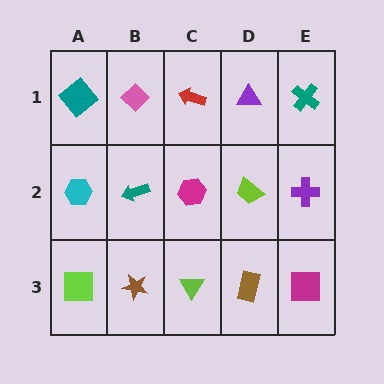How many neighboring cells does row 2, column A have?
3.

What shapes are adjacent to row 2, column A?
A teal diamond (row 1, column A), a lime square (row 3, column A), a teal arrow (row 2, column B).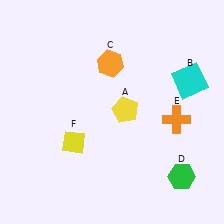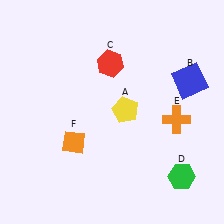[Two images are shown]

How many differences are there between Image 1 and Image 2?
There are 3 differences between the two images.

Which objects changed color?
B changed from cyan to blue. C changed from orange to red. F changed from yellow to orange.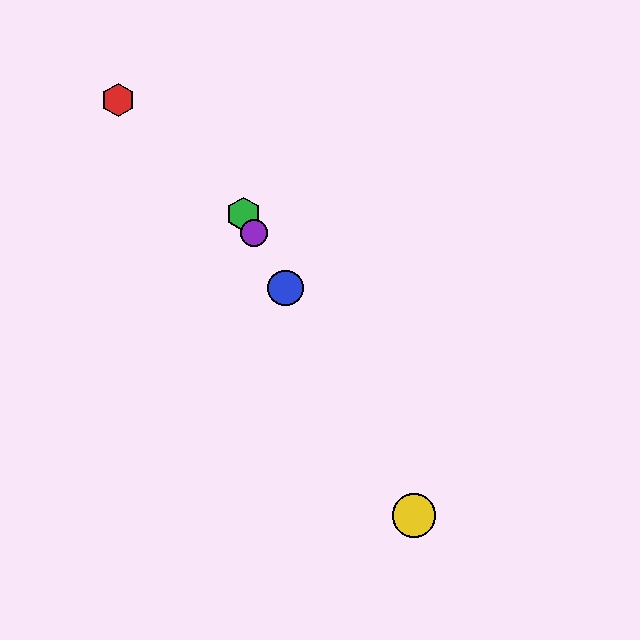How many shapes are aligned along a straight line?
4 shapes (the blue circle, the green hexagon, the yellow circle, the purple circle) are aligned along a straight line.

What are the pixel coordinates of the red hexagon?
The red hexagon is at (118, 100).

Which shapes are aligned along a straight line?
The blue circle, the green hexagon, the yellow circle, the purple circle are aligned along a straight line.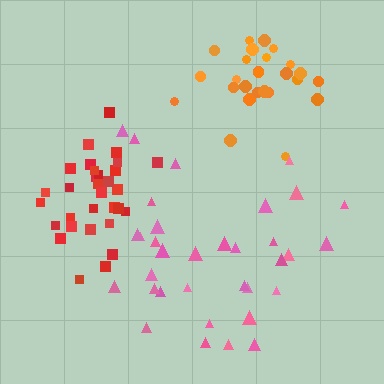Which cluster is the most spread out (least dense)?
Pink.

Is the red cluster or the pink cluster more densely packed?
Red.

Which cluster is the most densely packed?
Red.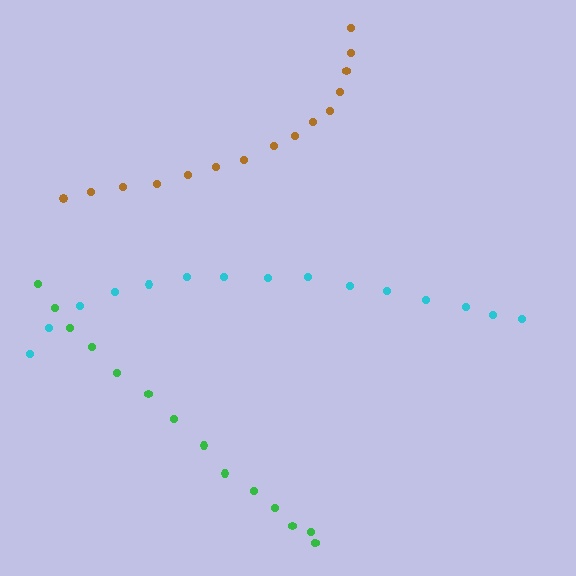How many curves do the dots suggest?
There are 3 distinct paths.